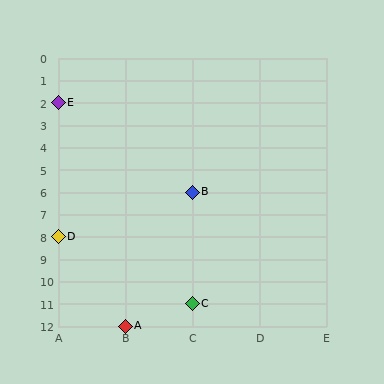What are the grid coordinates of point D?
Point D is at grid coordinates (A, 8).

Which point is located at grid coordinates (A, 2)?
Point E is at (A, 2).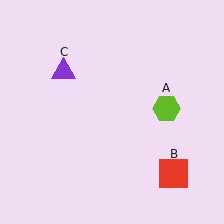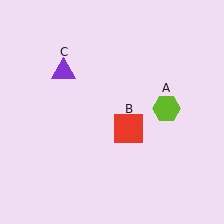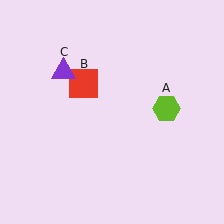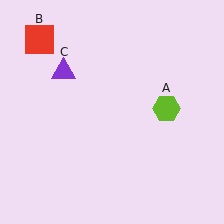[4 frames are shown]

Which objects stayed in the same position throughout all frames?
Lime hexagon (object A) and purple triangle (object C) remained stationary.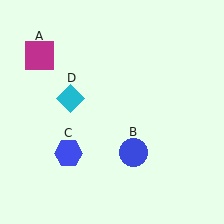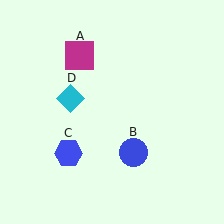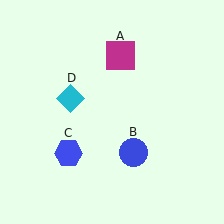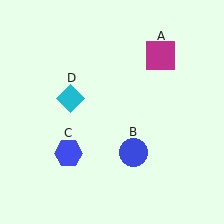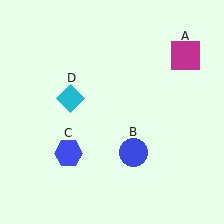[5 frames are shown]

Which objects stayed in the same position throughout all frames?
Blue circle (object B) and blue hexagon (object C) and cyan diamond (object D) remained stationary.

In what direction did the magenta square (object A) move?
The magenta square (object A) moved right.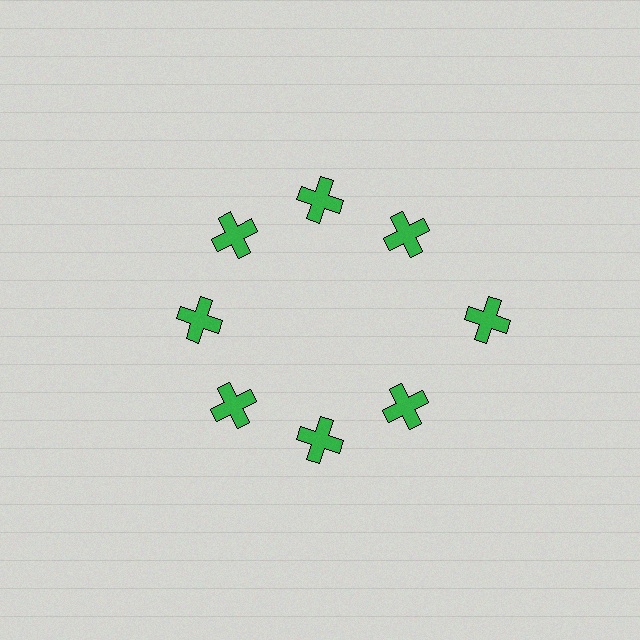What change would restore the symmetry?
The symmetry would be restored by moving it inward, back onto the ring so that all 8 crosses sit at equal angles and equal distance from the center.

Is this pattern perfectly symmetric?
No. The 8 green crosses are arranged in a ring, but one element near the 3 o'clock position is pushed outward from the center, breaking the 8-fold rotational symmetry.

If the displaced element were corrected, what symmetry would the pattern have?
It would have 8-fold rotational symmetry — the pattern would map onto itself every 45 degrees.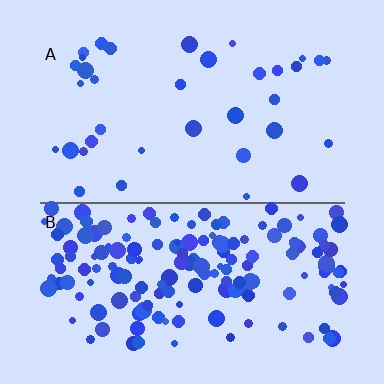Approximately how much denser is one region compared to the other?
Approximately 4.6× — region B over region A.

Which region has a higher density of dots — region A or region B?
B (the bottom).